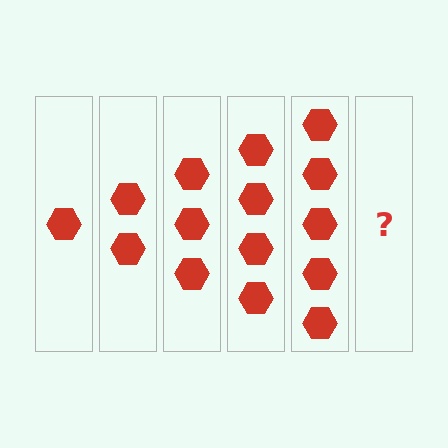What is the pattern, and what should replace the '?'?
The pattern is that each step adds one more hexagon. The '?' should be 6 hexagons.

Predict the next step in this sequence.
The next step is 6 hexagons.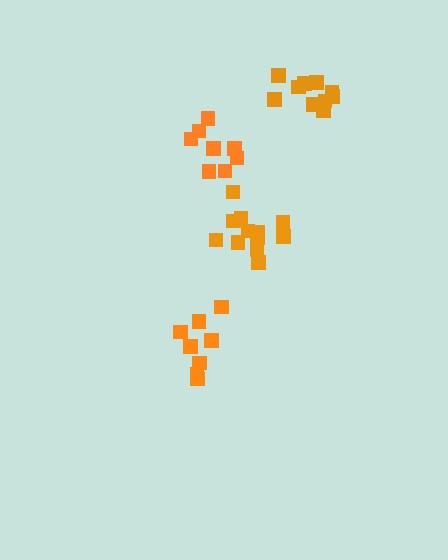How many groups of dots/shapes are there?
There are 4 groups.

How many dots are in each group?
Group 1: 12 dots, Group 2: 10 dots, Group 3: 8 dots, Group 4: 8 dots (38 total).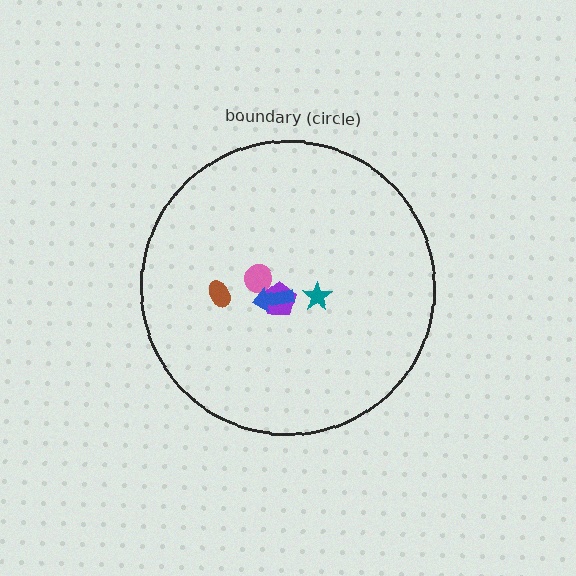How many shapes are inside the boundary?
5 inside, 0 outside.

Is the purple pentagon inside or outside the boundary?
Inside.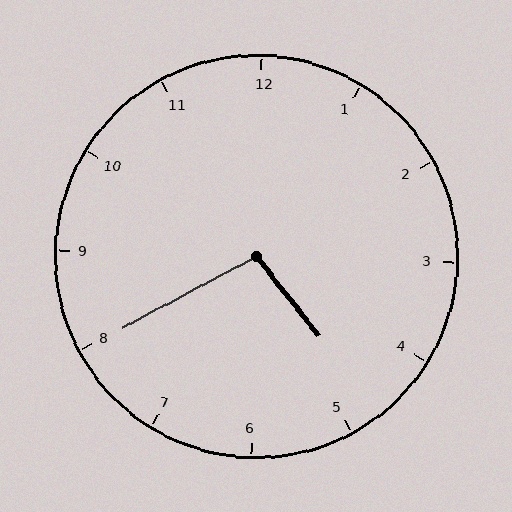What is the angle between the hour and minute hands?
Approximately 100 degrees.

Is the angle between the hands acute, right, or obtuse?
It is obtuse.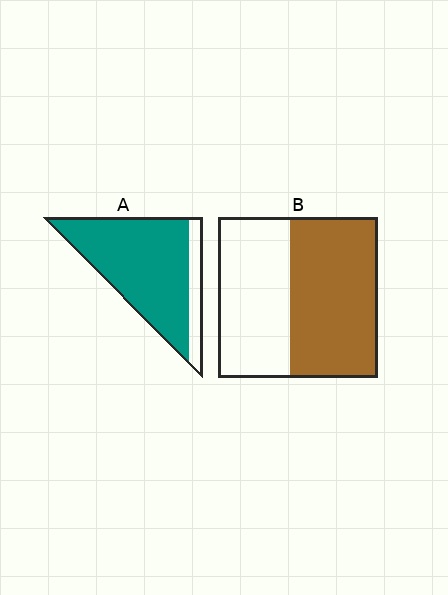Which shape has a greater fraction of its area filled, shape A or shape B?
Shape A.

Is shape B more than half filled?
Yes.